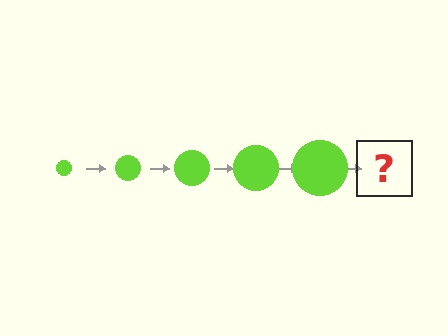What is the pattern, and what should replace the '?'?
The pattern is that the circle gets progressively larger each step. The '?' should be a lime circle, larger than the previous one.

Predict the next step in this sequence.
The next step is a lime circle, larger than the previous one.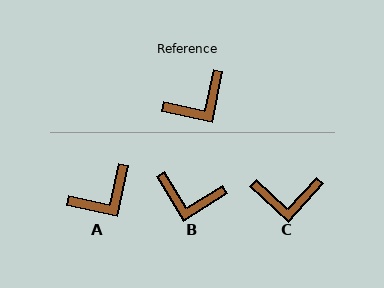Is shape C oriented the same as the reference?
No, it is off by about 31 degrees.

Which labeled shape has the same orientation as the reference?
A.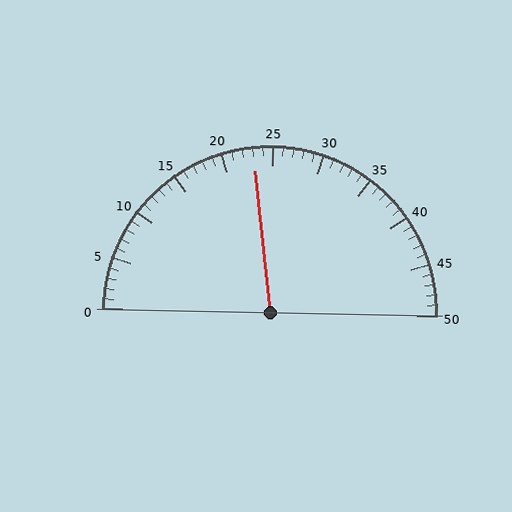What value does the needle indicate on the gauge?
The needle indicates approximately 23.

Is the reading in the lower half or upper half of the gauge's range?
The reading is in the lower half of the range (0 to 50).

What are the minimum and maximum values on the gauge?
The gauge ranges from 0 to 50.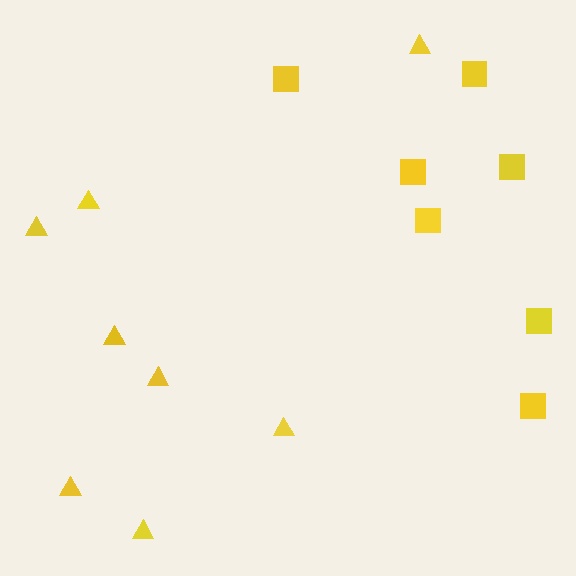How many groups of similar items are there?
There are 2 groups: one group of triangles (8) and one group of squares (7).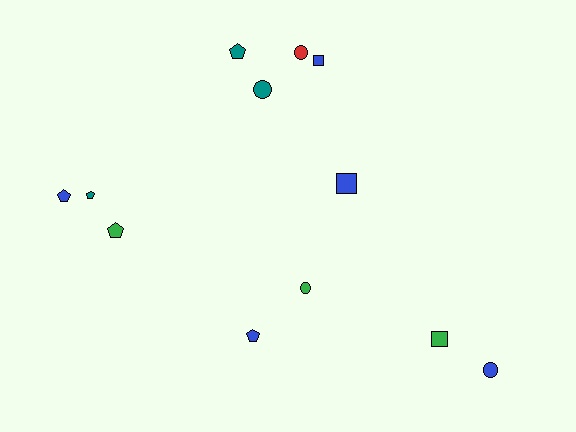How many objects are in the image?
There are 12 objects.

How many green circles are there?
There is 1 green circle.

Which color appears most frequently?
Blue, with 5 objects.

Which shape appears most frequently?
Pentagon, with 5 objects.